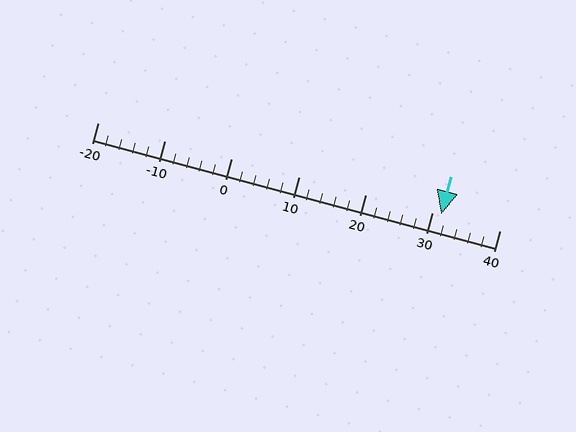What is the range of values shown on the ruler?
The ruler shows values from -20 to 40.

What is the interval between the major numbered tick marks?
The major tick marks are spaced 10 units apart.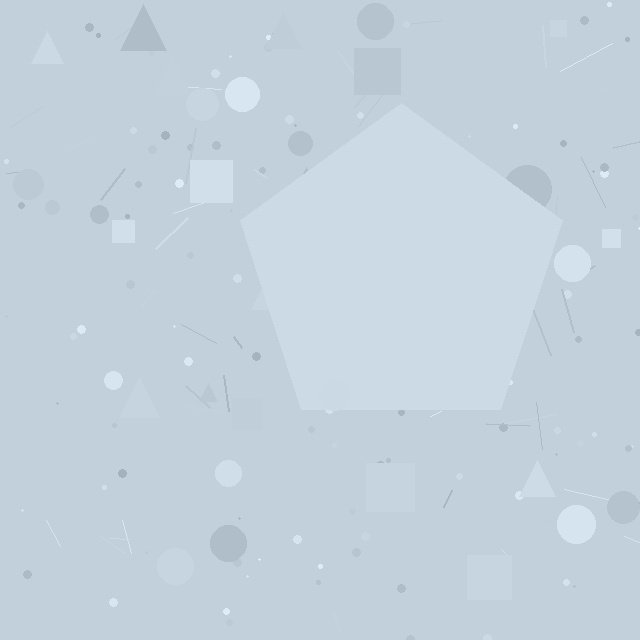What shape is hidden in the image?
A pentagon is hidden in the image.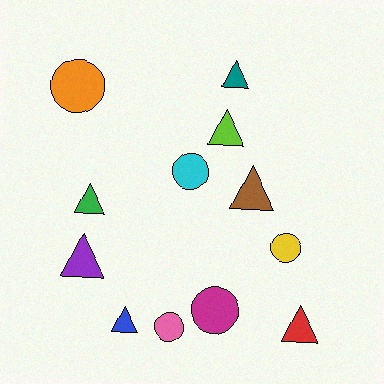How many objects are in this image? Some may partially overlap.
There are 12 objects.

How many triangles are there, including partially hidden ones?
There are 7 triangles.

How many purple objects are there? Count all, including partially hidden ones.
There is 1 purple object.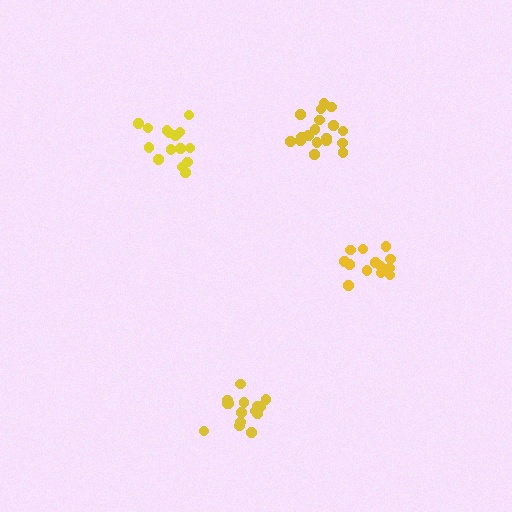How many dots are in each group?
Group 1: 15 dots, Group 2: 14 dots, Group 3: 15 dots, Group 4: 18 dots (62 total).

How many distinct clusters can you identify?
There are 4 distinct clusters.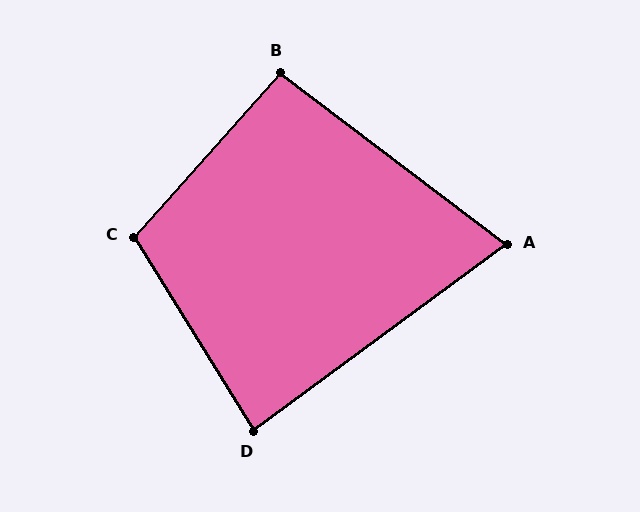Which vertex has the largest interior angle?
C, at approximately 106 degrees.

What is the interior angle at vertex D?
Approximately 85 degrees (approximately right).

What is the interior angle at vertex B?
Approximately 95 degrees (approximately right).